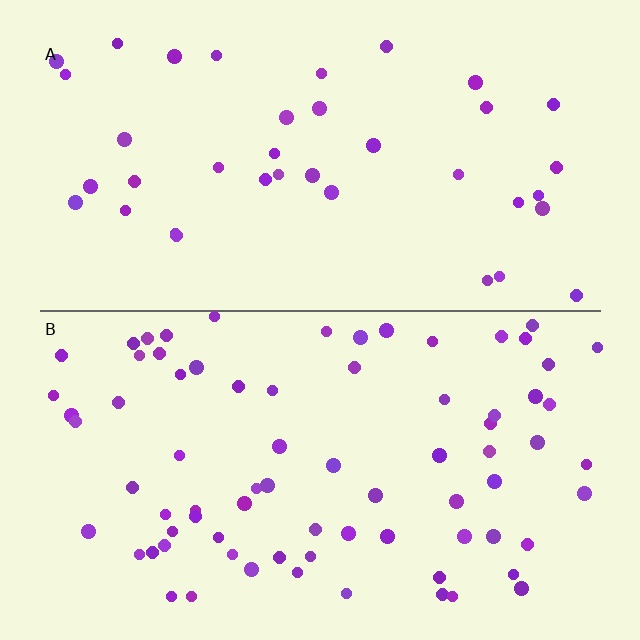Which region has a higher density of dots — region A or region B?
B (the bottom).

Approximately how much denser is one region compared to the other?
Approximately 2.0× — region B over region A.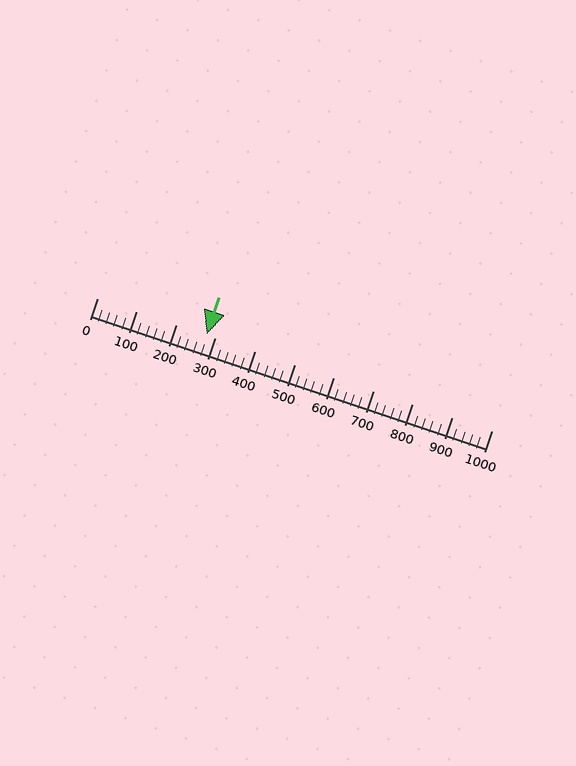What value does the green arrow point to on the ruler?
The green arrow points to approximately 277.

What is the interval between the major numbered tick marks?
The major tick marks are spaced 100 units apart.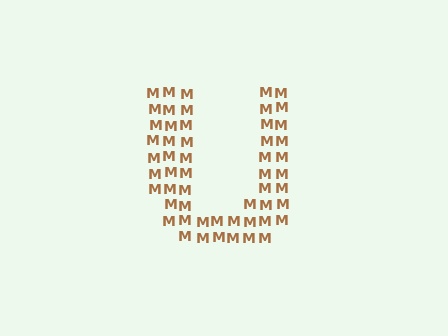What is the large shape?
The large shape is the letter U.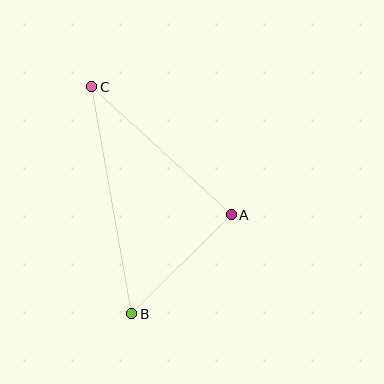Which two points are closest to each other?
Points A and B are closest to each other.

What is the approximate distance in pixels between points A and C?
The distance between A and C is approximately 189 pixels.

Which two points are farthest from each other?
Points B and C are farthest from each other.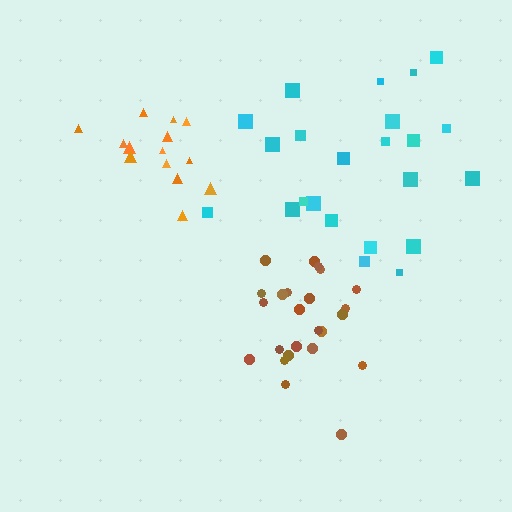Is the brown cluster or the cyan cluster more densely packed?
Brown.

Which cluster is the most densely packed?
Orange.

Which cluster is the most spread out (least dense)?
Cyan.